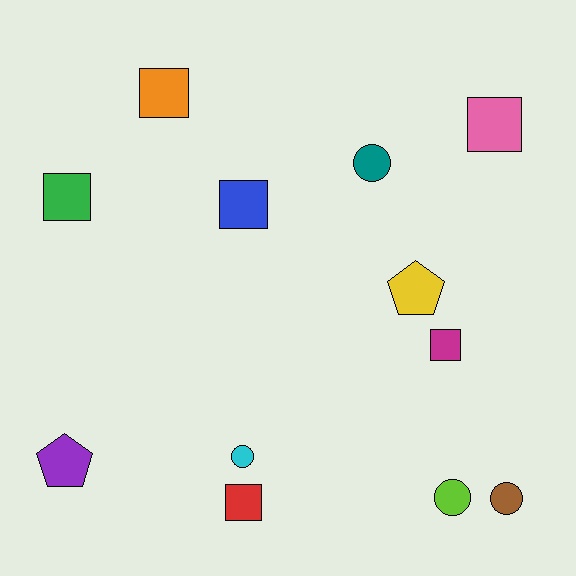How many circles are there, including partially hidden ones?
There are 4 circles.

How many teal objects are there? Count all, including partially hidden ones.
There is 1 teal object.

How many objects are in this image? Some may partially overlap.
There are 12 objects.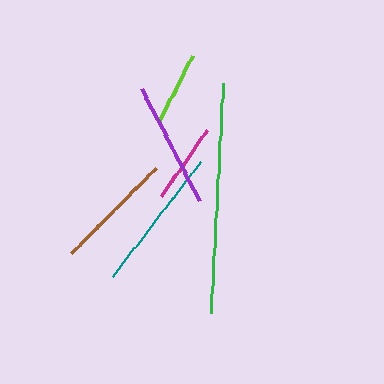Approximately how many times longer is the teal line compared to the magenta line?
The teal line is approximately 1.8 times the length of the magenta line.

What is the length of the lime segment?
The lime segment is approximately 73 pixels long.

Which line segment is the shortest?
The lime line is the shortest at approximately 73 pixels.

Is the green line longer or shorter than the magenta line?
The green line is longer than the magenta line.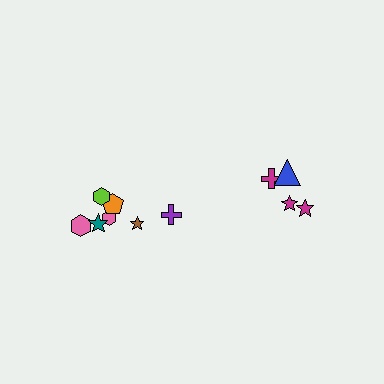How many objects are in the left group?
There are 7 objects.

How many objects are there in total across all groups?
There are 11 objects.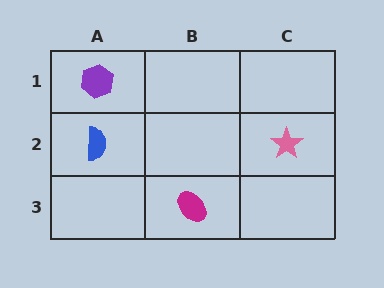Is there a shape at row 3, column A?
No, that cell is empty.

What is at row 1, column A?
A purple hexagon.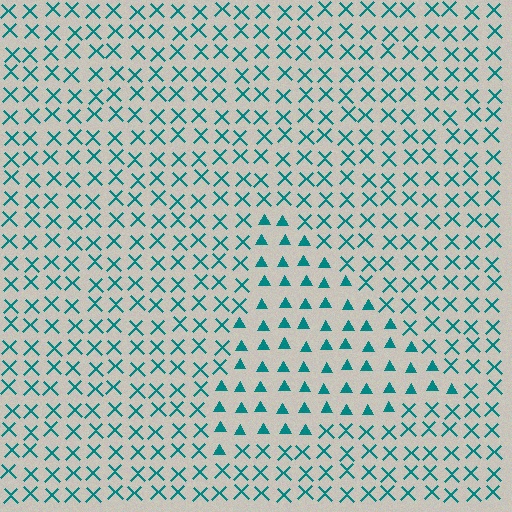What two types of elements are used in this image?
The image uses triangles inside the triangle region and X marks outside it.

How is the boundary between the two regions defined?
The boundary is defined by a change in element shape: triangles inside vs. X marks outside. All elements share the same color and spacing.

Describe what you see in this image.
The image is filled with small teal elements arranged in a uniform grid. A triangle-shaped region contains triangles, while the surrounding area contains X marks. The boundary is defined purely by the change in element shape.